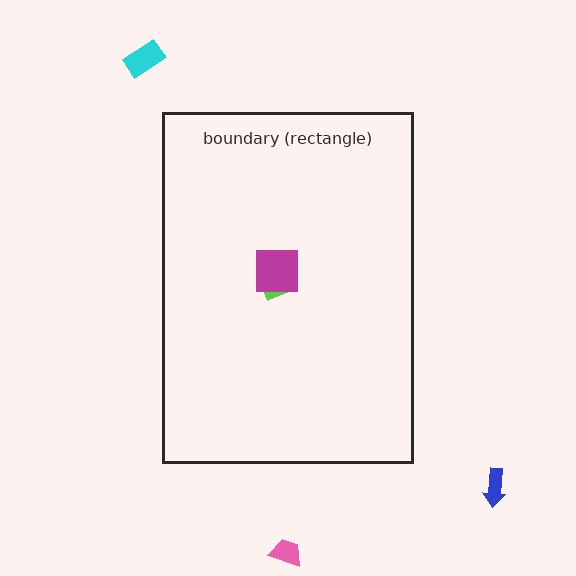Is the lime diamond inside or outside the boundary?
Inside.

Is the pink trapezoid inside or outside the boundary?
Outside.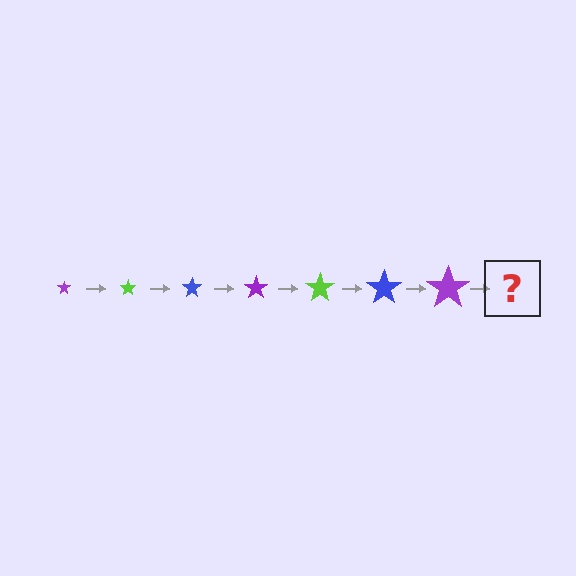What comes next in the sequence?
The next element should be a lime star, larger than the previous one.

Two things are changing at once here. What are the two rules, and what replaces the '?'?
The two rules are that the star grows larger each step and the color cycles through purple, lime, and blue. The '?' should be a lime star, larger than the previous one.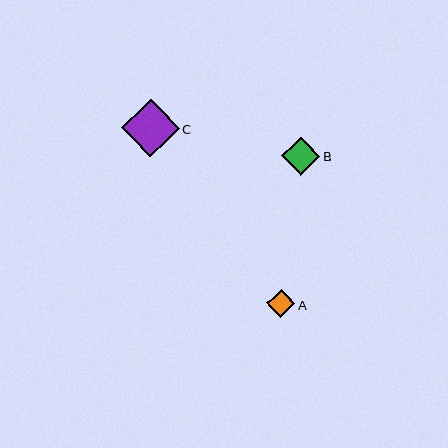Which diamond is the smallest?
Diamond A is the smallest with a size of approximately 28 pixels.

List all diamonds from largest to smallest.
From largest to smallest: C, B, A.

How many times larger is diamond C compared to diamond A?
Diamond C is approximately 2.0 times the size of diamond A.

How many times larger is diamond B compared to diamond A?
Diamond B is approximately 1.4 times the size of diamond A.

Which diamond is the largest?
Diamond C is the largest with a size of approximately 58 pixels.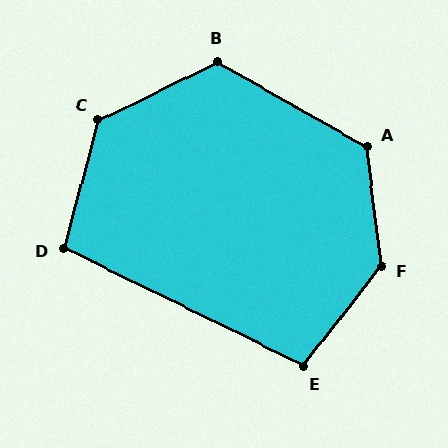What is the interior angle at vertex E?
Approximately 102 degrees (obtuse).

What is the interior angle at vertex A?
Approximately 126 degrees (obtuse).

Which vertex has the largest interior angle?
F, at approximately 135 degrees.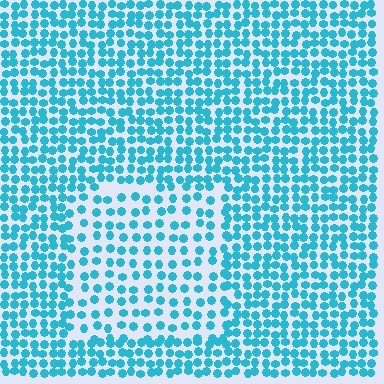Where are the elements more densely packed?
The elements are more densely packed outside the rectangle boundary.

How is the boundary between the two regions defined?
The boundary is defined by a change in element density (approximately 1.8x ratio). All elements are the same color, size, and shape.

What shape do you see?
I see a rectangle.